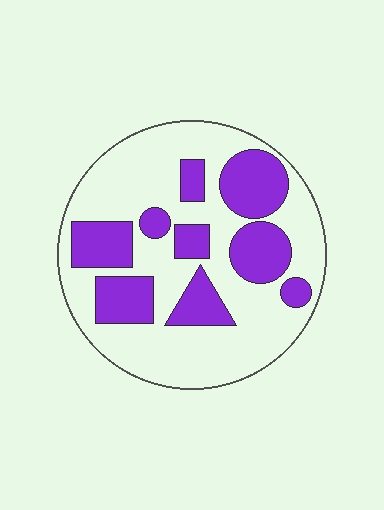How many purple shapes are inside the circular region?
9.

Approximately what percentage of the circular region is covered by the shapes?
Approximately 35%.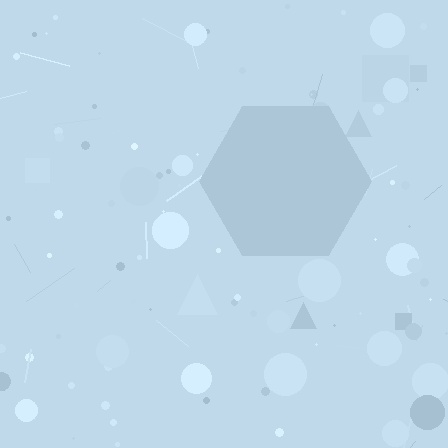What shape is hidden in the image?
A hexagon is hidden in the image.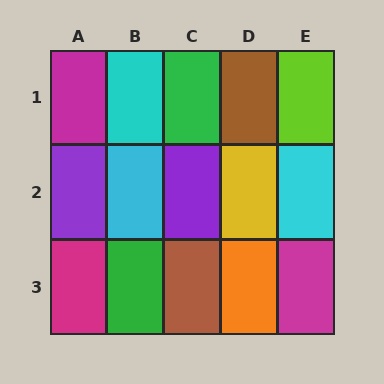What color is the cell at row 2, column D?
Yellow.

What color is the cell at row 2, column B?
Cyan.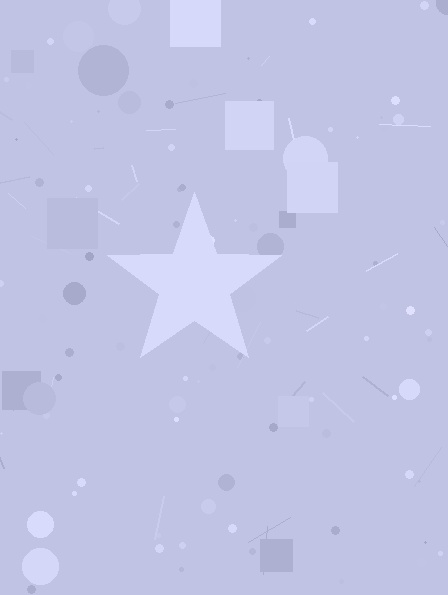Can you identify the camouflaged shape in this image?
The camouflaged shape is a star.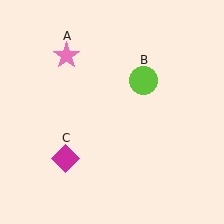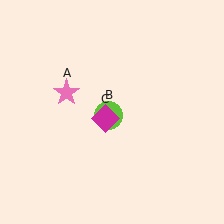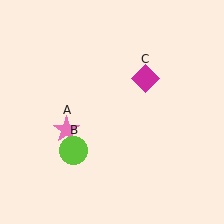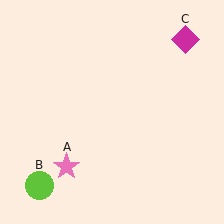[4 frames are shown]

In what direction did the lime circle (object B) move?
The lime circle (object B) moved down and to the left.